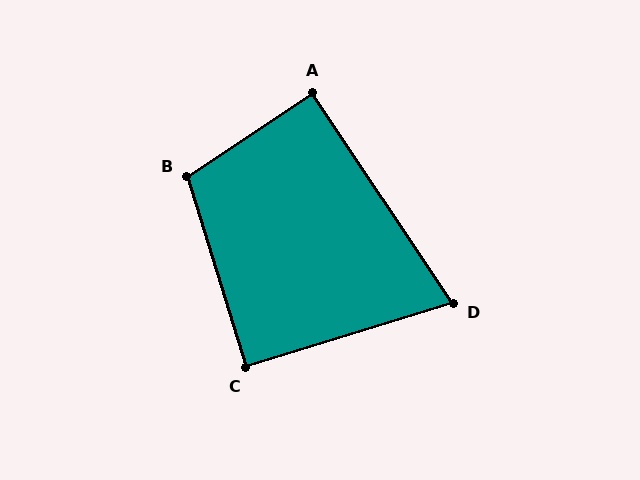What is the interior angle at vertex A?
Approximately 90 degrees (approximately right).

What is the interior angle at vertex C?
Approximately 90 degrees (approximately right).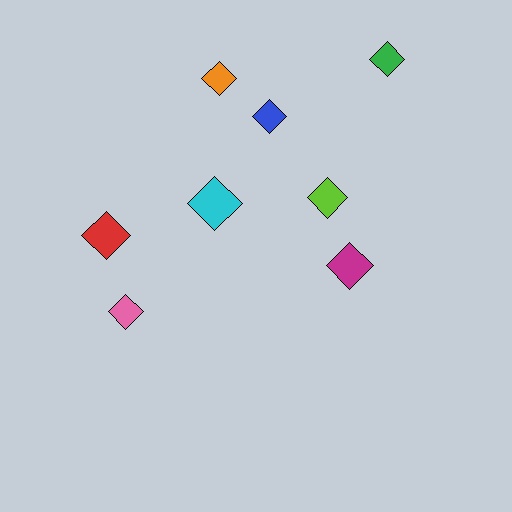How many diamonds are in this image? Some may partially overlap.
There are 8 diamonds.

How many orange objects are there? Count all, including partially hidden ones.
There is 1 orange object.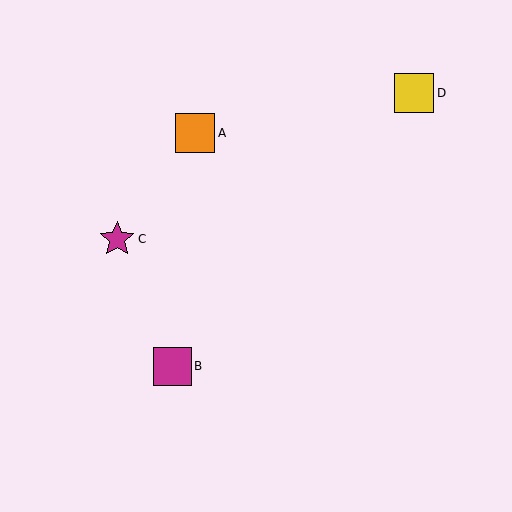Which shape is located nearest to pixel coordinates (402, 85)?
The yellow square (labeled D) at (414, 93) is nearest to that location.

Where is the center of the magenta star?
The center of the magenta star is at (117, 239).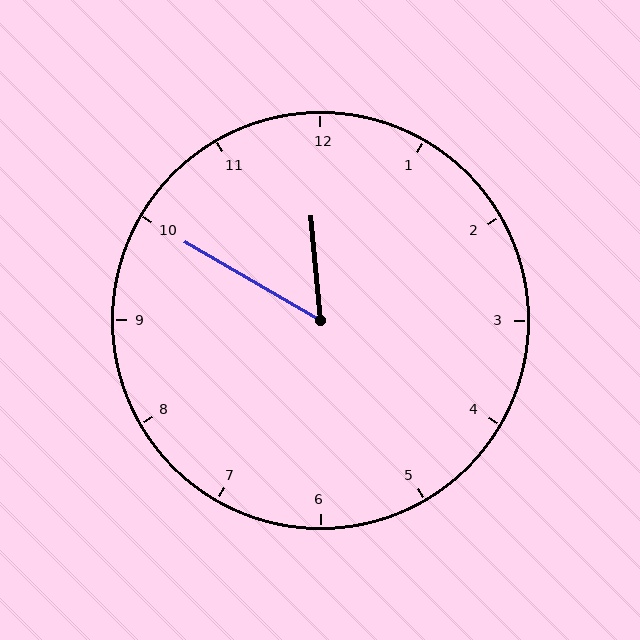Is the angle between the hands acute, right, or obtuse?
It is acute.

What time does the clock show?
11:50.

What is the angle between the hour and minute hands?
Approximately 55 degrees.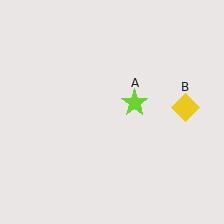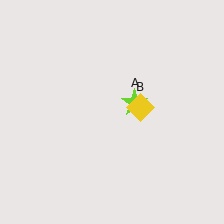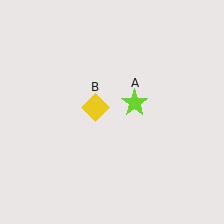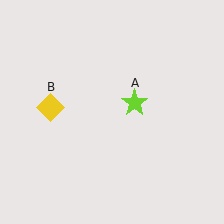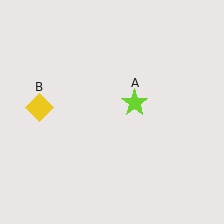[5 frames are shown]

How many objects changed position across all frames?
1 object changed position: yellow diamond (object B).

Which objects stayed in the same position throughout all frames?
Lime star (object A) remained stationary.